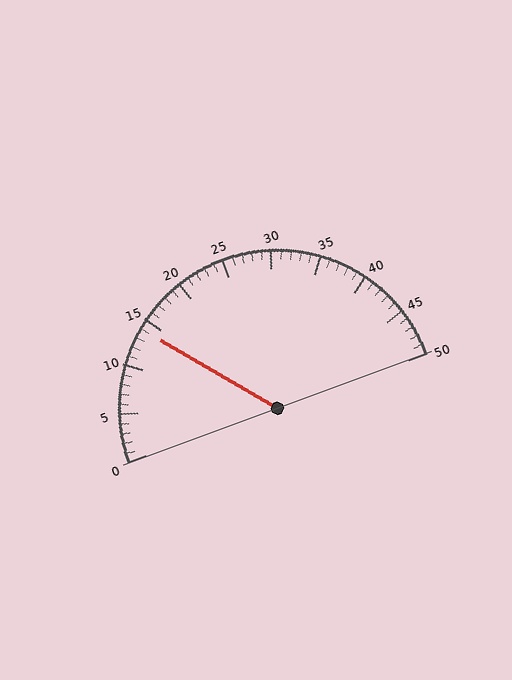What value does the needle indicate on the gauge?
The needle indicates approximately 14.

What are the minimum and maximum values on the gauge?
The gauge ranges from 0 to 50.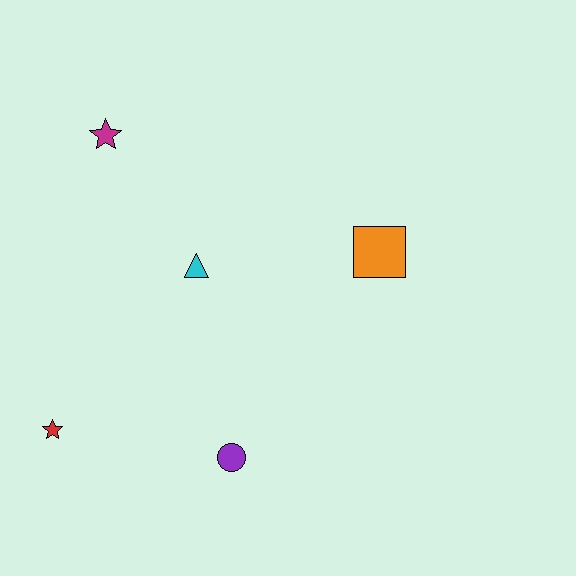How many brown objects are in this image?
There are no brown objects.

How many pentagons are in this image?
There are no pentagons.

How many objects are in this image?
There are 5 objects.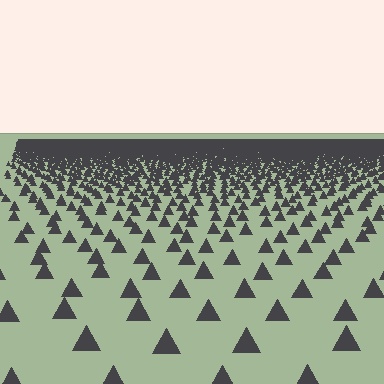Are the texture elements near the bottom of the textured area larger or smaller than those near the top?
Larger. Near the bottom, elements are closer to the viewer and appear at a bigger on-screen size.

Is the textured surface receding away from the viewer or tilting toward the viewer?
The surface is receding away from the viewer. Texture elements get smaller and denser toward the top.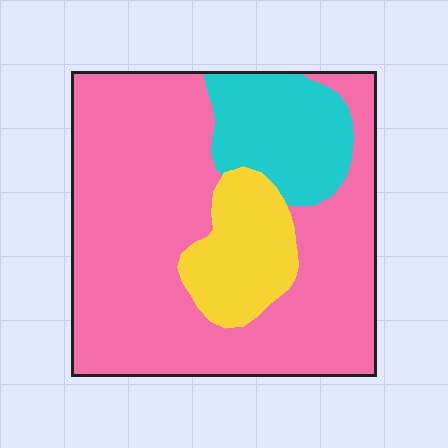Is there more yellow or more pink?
Pink.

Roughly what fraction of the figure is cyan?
Cyan covers 16% of the figure.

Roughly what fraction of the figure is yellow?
Yellow takes up less than a quarter of the figure.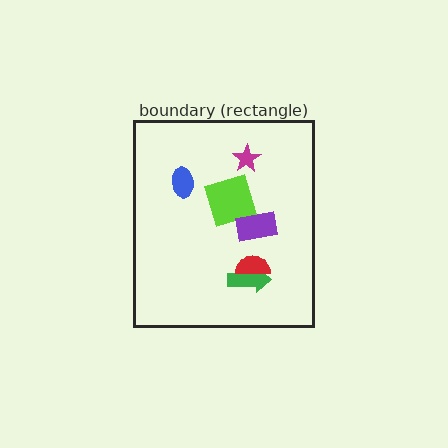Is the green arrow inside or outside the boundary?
Inside.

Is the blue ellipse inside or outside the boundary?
Inside.